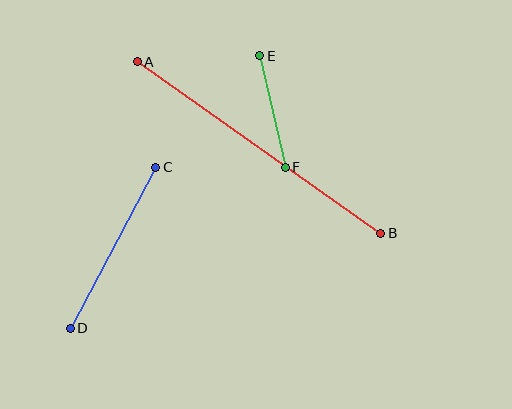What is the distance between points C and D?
The distance is approximately 182 pixels.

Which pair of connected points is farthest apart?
Points A and B are farthest apart.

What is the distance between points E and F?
The distance is approximately 115 pixels.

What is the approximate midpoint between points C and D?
The midpoint is at approximately (113, 248) pixels.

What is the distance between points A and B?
The distance is approximately 298 pixels.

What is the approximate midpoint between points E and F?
The midpoint is at approximately (273, 111) pixels.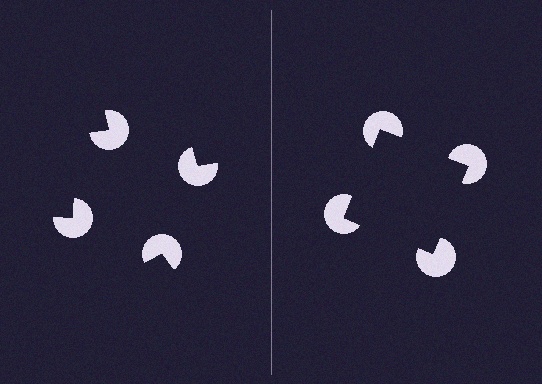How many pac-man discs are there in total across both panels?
8 — 4 on each side.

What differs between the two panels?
The pac-man discs are positioned identically on both sides; only the wedge orientations differ. On the right they align to a square; on the left they are misaligned.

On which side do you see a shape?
An illusory square appears on the right side. On the left side the wedge cuts are rotated, so no coherent shape forms.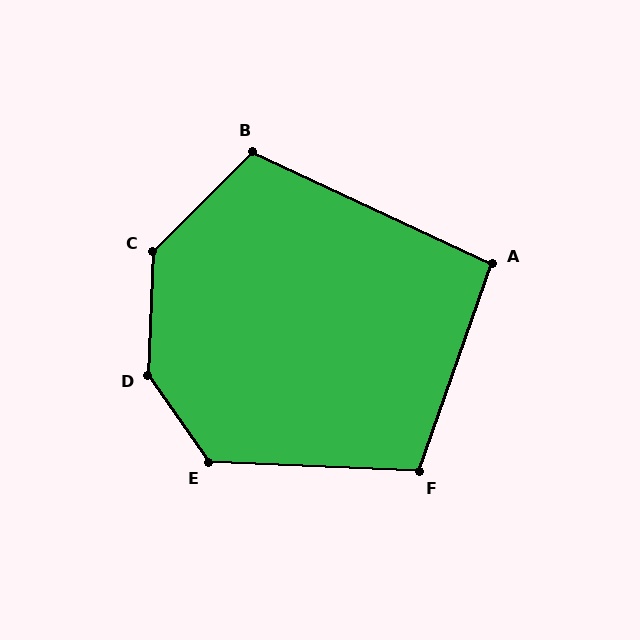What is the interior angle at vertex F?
Approximately 107 degrees (obtuse).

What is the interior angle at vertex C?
Approximately 137 degrees (obtuse).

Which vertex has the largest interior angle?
D, at approximately 143 degrees.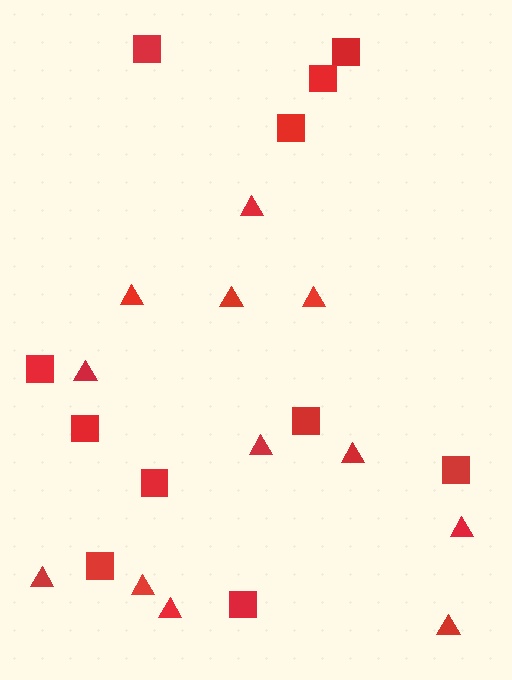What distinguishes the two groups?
There are 2 groups: one group of triangles (12) and one group of squares (11).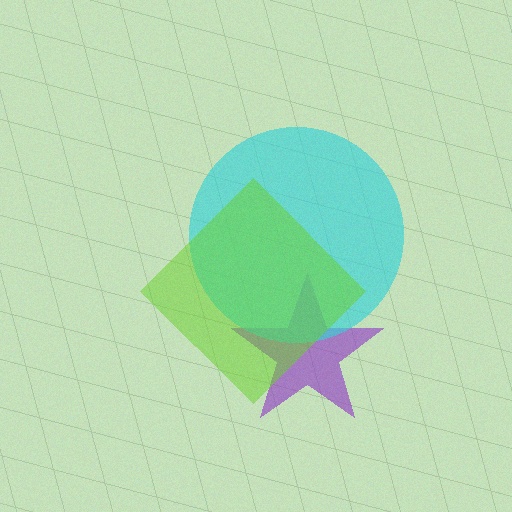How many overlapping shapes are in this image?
There are 3 overlapping shapes in the image.